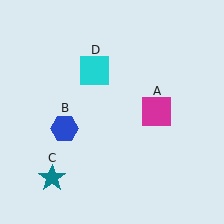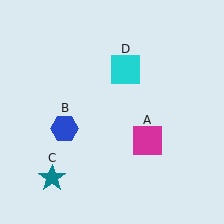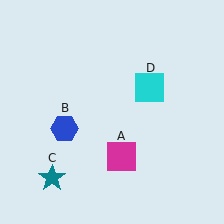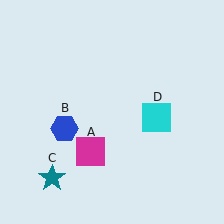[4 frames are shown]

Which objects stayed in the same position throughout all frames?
Blue hexagon (object B) and teal star (object C) remained stationary.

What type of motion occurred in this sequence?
The magenta square (object A), cyan square (object D) rotated clockwise around the center of the scene.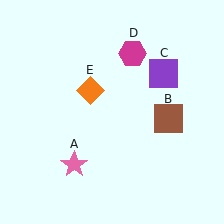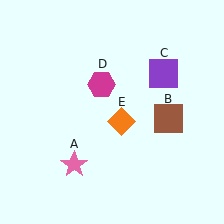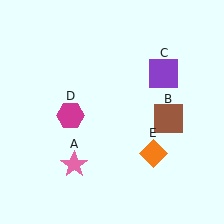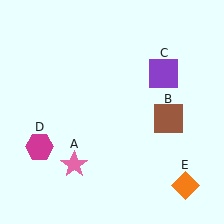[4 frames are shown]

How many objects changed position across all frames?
2 objects changed position: magenta hexagon (object D), orange diamond (object E).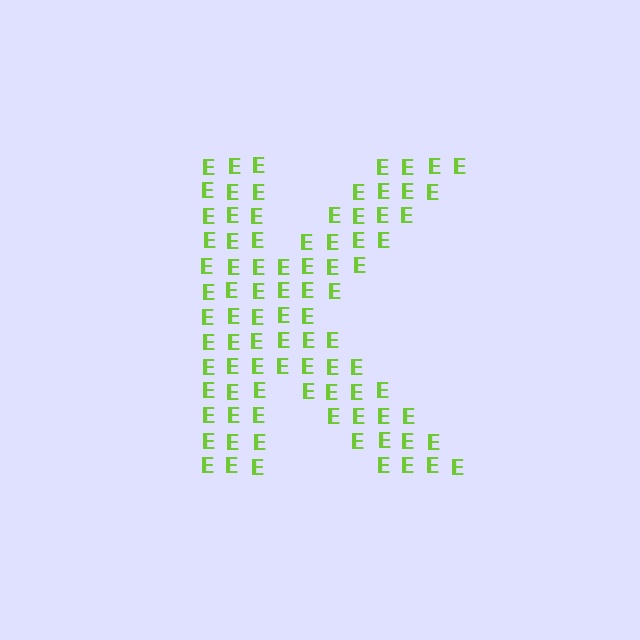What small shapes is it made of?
It is made of small letter E's.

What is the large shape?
The large shape is the letter K.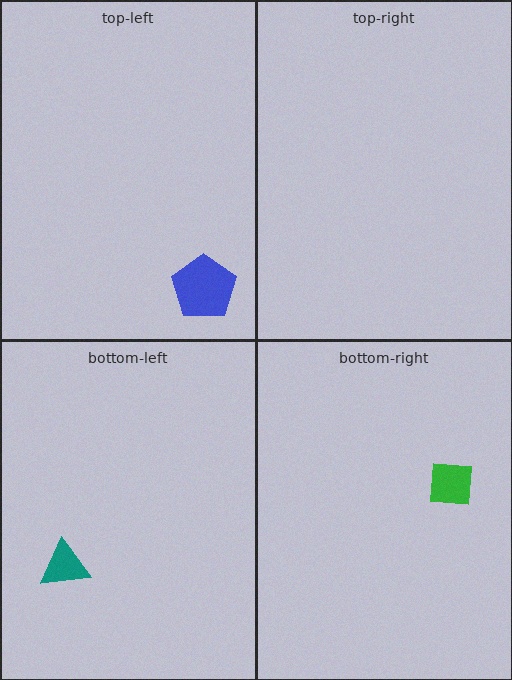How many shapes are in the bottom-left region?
1.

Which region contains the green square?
The bottom-right region.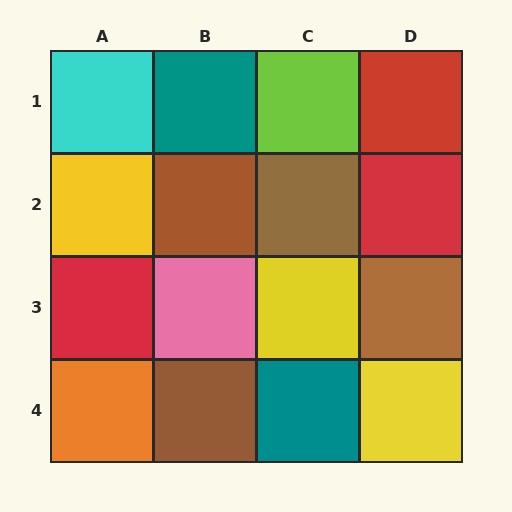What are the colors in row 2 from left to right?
Yellow, brown, brown, red.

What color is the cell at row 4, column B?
Brown.